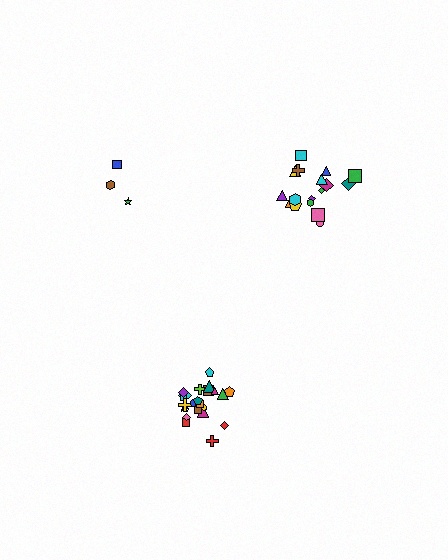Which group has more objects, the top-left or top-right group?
The top-right group.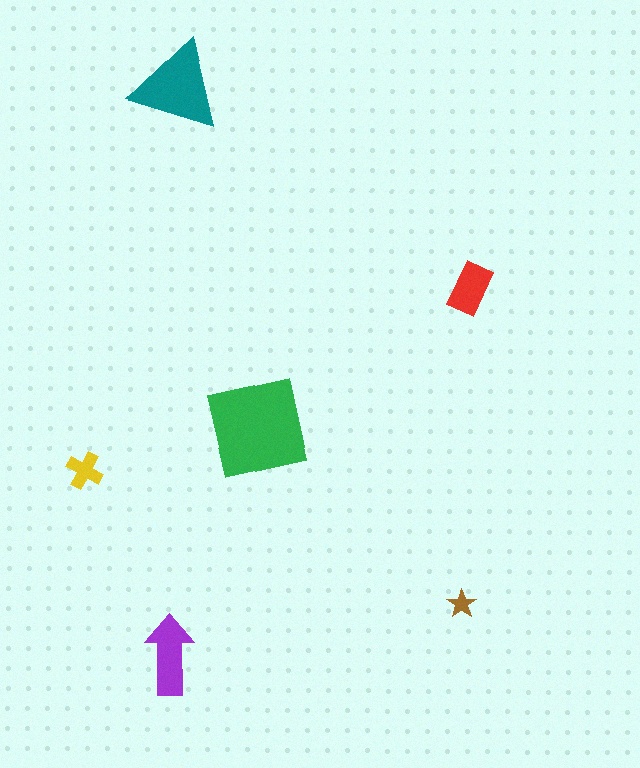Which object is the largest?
The green square.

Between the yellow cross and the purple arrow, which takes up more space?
The purple arrow.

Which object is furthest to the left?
The yellow cross is leftmost.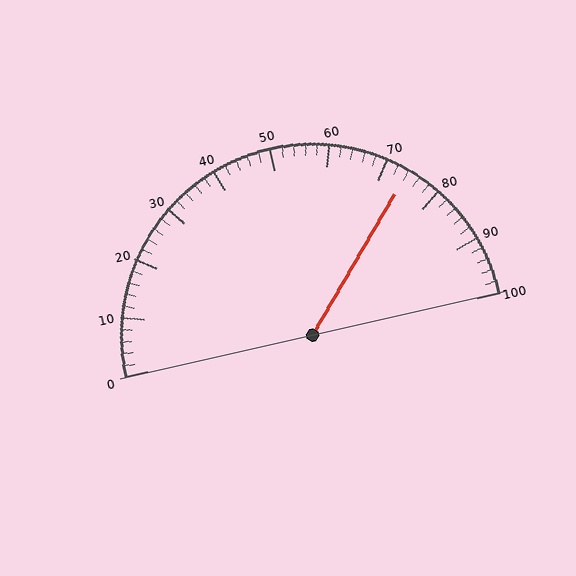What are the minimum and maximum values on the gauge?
The gauge ranges from 0 to 100.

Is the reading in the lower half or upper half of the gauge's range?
The reading is in the upper half of the range (0 to 100).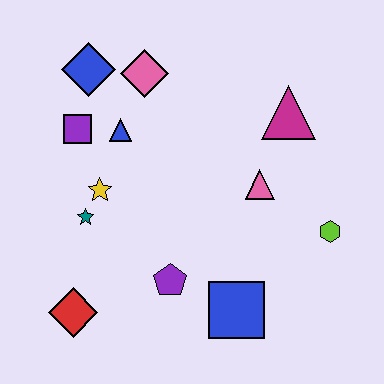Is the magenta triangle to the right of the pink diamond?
Yes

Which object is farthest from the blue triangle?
The lime hexagon is farthest from the blue triangle.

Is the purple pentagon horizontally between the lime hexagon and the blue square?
No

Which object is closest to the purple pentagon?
The blue square is closest to the purple pentagon.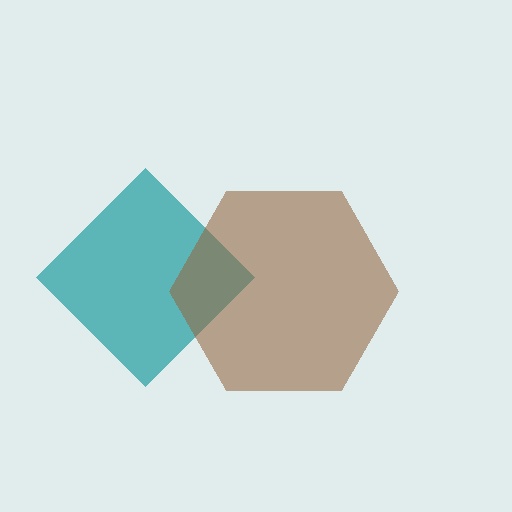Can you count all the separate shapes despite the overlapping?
Yes, there are 2 separate shapes.